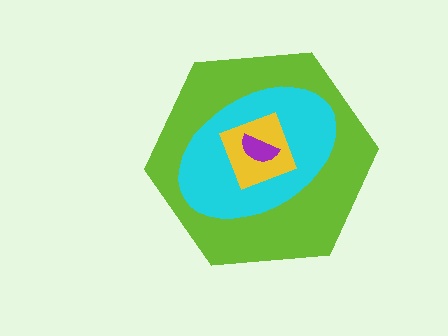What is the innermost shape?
The purple semicircle.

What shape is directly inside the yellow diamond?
The purple semicircle.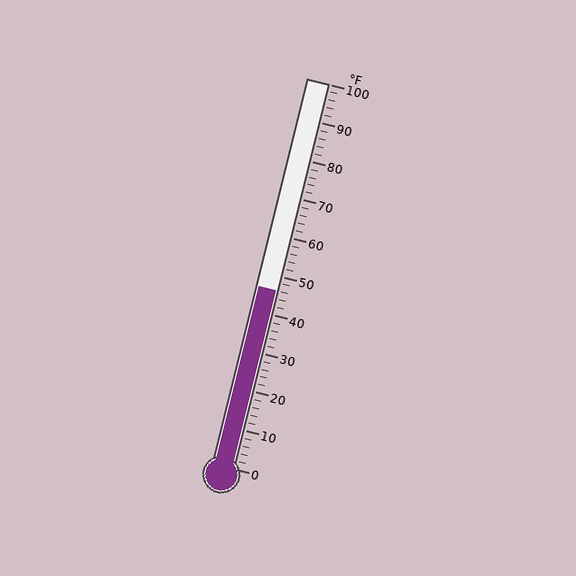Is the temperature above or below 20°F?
The temperature is above 20°F.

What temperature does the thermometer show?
The thermometer shows approximately 46°F.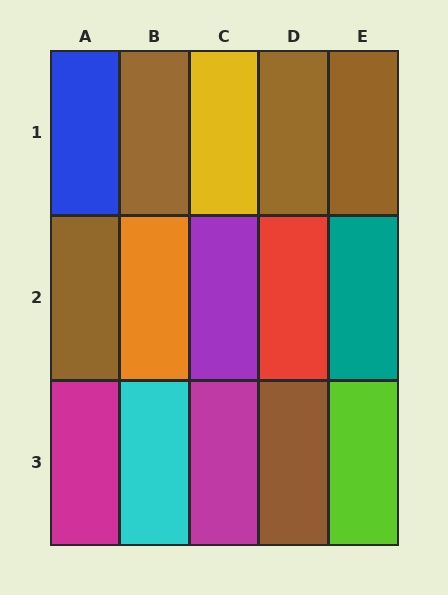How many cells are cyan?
1 cell is cyan.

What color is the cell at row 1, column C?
Yellow.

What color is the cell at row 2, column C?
Purple.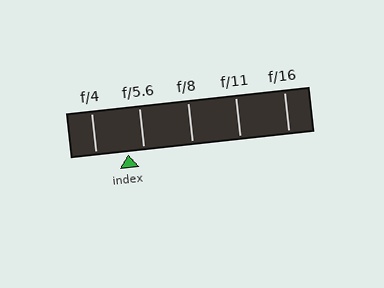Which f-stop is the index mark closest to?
The index mark is closest to f/5.6.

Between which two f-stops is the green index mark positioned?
The index mark is between f/4 and f/5.6.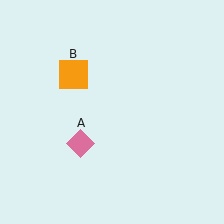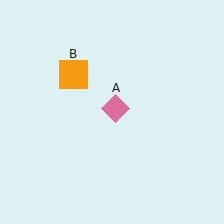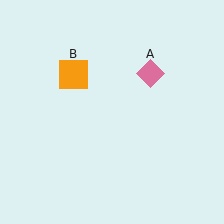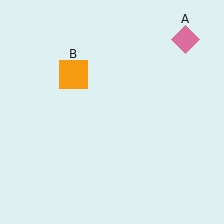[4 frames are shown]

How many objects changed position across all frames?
1 object changed position: pink diamond (object A).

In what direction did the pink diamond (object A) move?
The pink diamond (object A) moved up and to the right.